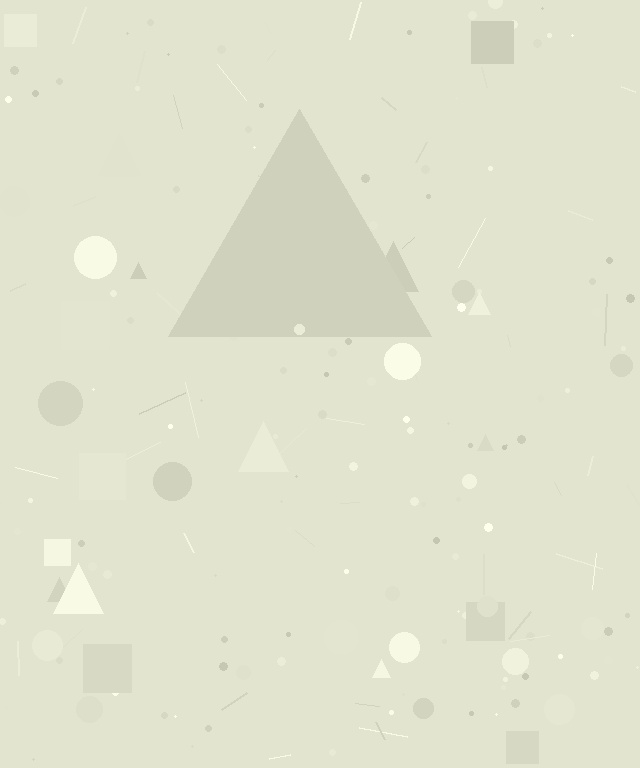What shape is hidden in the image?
A triangle is hidden in the image.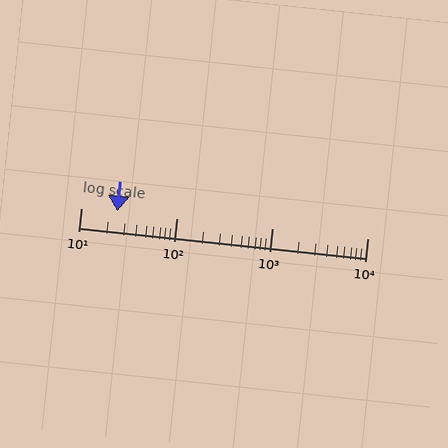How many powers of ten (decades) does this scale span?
The scale spans 3 decades, from 10 to 10000.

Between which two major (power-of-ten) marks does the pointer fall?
The pointer is between 10 and 100.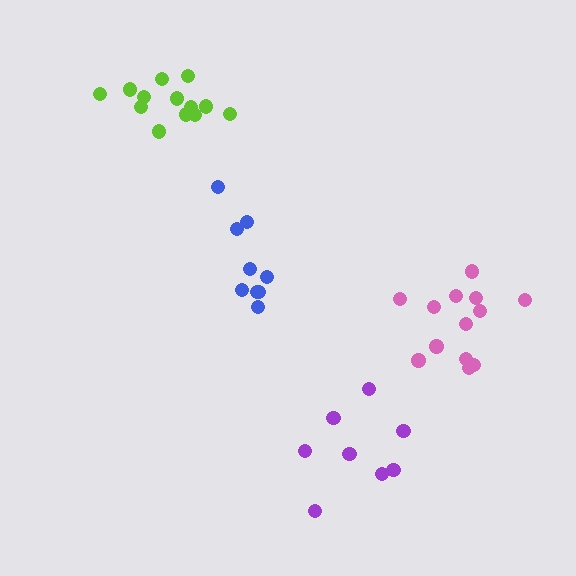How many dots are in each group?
Group 1: 8 dots, Group 2: 13 dots, Group 3: 13 dots, Group 4: 9 dots (43 total).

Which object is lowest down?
The purple cluster is bottommost.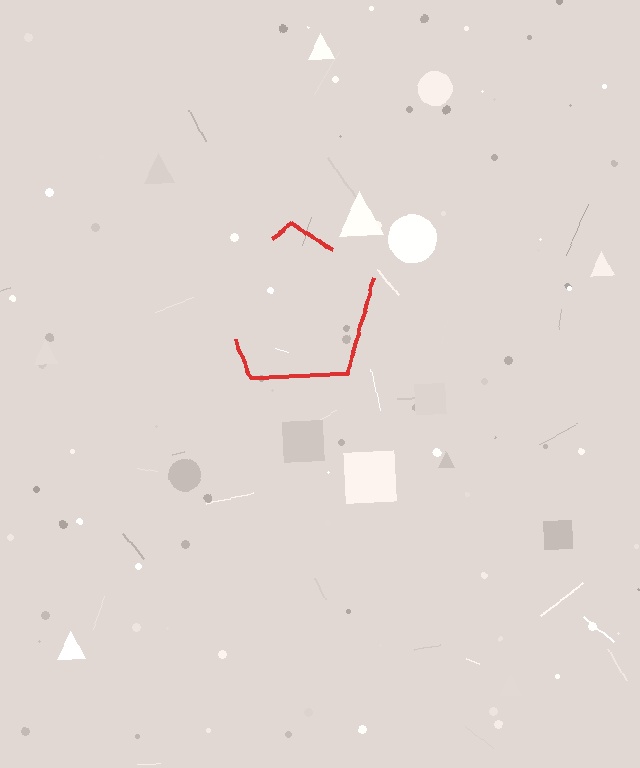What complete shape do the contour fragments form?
The contour fragments form a pentagon.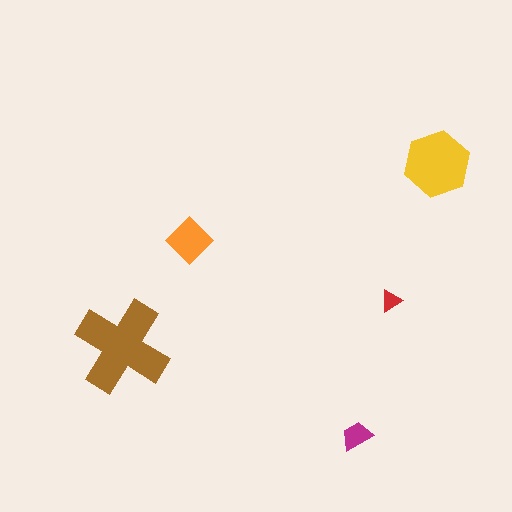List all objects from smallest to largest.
The red triangle, the magenta trapezoid, the orange diamond, the yellow hexagon, the brown cross.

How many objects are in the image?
There are 5 objects in the image.